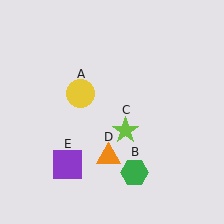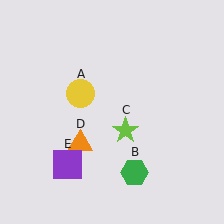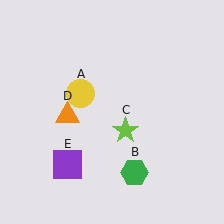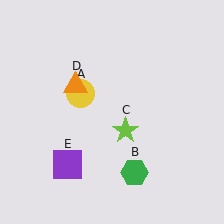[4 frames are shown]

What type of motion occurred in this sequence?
The orange triangle (object D) rotated clockwise around the center of the scene.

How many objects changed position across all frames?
1 object changed position: orange triangle (object D).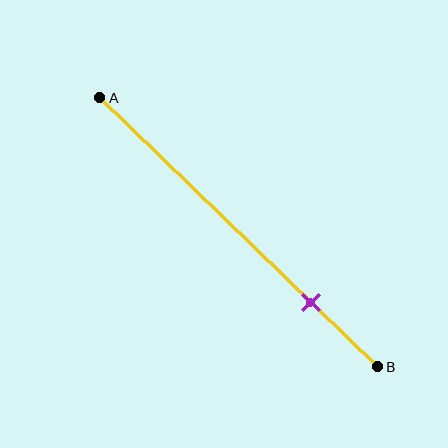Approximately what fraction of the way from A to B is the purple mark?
The purple mark is approximately 75% of the way from A to B.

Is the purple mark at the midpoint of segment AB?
No, the mark is at about 75% from A, not at the 50% midpoint.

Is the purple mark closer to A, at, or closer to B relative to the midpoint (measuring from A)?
The purple mark is closer to point B than the midpoint of segment AB.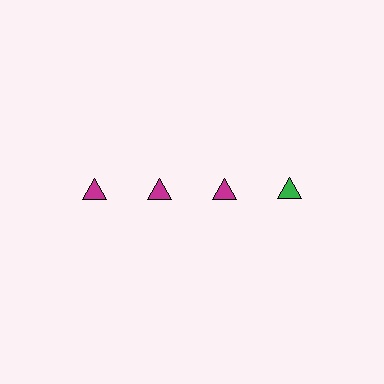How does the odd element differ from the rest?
It has a different color: green instead of magenta.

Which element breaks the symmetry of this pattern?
The green triangle in the top row, second from right column breaks the symmetry. All other shapes are magenta triangles.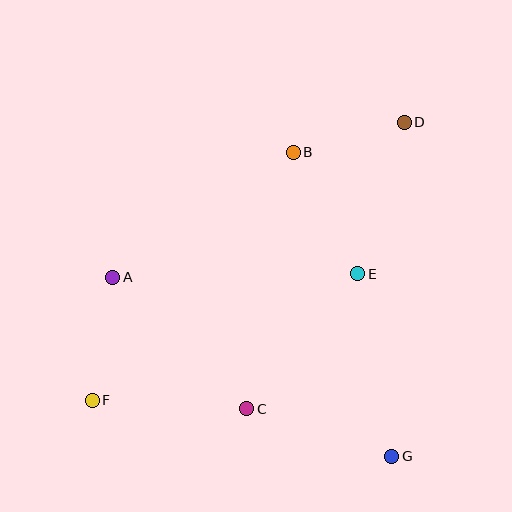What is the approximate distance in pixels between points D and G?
The distance between D and G is approximately 334 pixels.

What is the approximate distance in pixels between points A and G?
The distance between A and G is approximately 332 pixels.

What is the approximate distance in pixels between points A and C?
The distance between A and C is approximately 188 pixels.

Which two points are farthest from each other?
Points D and F are farthest from each other.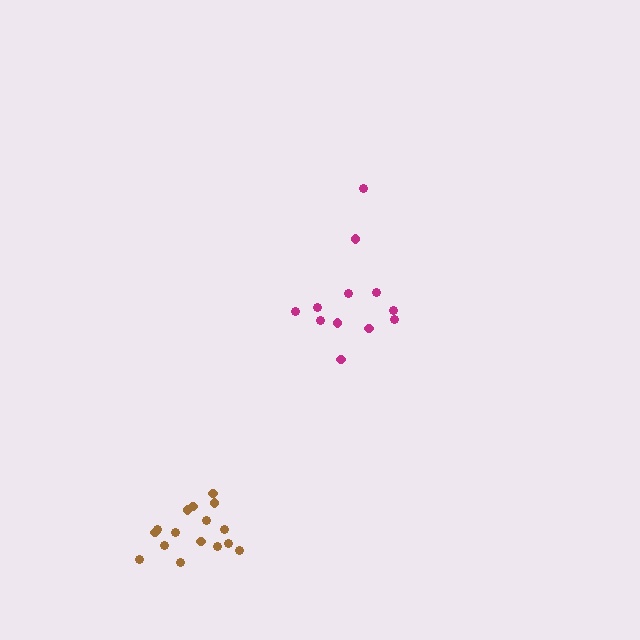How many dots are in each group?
Group 1: 12 dots, Group 2: 16 dots (28 total).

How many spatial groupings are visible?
There are 2 spatial groupings.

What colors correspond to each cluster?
The clusters are colored: magenta, brown.